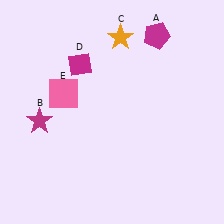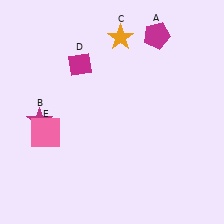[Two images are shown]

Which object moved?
The pink square (E) moved down.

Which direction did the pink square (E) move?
The pink square (E) moved down.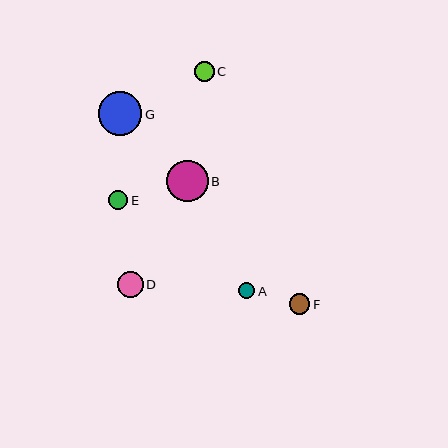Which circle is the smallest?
Circle A is the smallest with a size of approximately 16 pixels.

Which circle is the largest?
Circle G is the largest with a size of approximately 44 pixels.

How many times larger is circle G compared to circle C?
Circle G is approximately 2.2 times the size of circle C.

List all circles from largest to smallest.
From largest to smallest: G, B, D, F, C, E, A.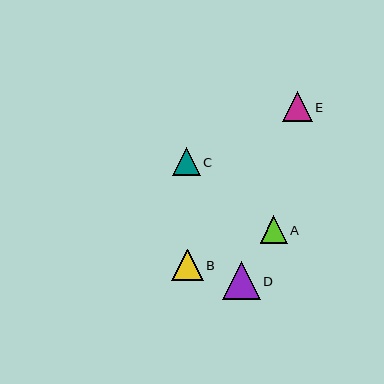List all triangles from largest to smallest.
From largest to smallest: D, B, E, C, A.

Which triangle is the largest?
Triangle D is the largest with a size of approximately 38 pixels.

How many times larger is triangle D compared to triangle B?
Triangle D is approximately 1.2 times the size of triangle B.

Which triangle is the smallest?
Triangle A is the smallest with a size of approximately 27 pixels.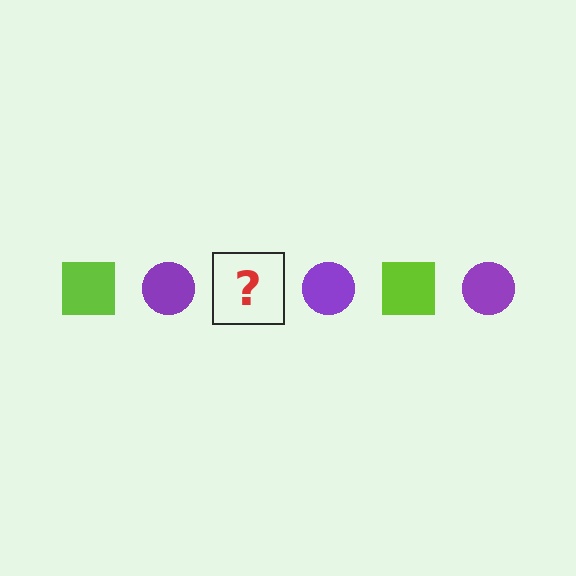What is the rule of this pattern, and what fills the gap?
The rule is that the pattern alternates between lime square and purple circle. The gap should be filled with a lime square.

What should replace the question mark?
The question mark should be replaced with a lime square.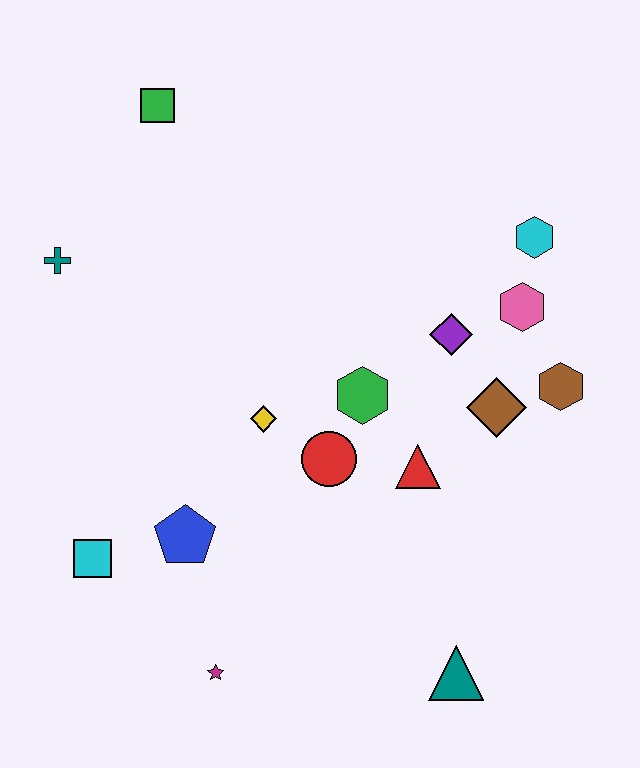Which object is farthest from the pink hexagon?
The cyan square is farthest from the pink hexagon.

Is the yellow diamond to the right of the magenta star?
Yes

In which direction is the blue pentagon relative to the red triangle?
The blue pentagon is to the left of the red triangle.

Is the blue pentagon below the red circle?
Yes